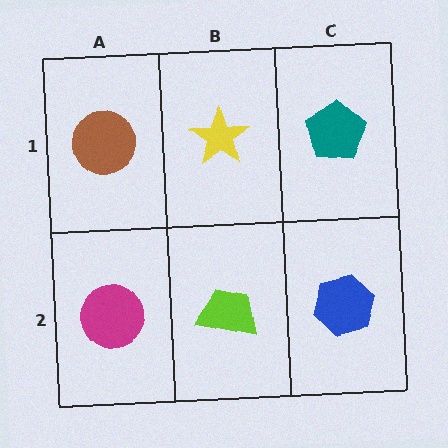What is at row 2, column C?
A blue hexagon.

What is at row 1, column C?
A teal pentagon.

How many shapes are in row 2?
3 shapes.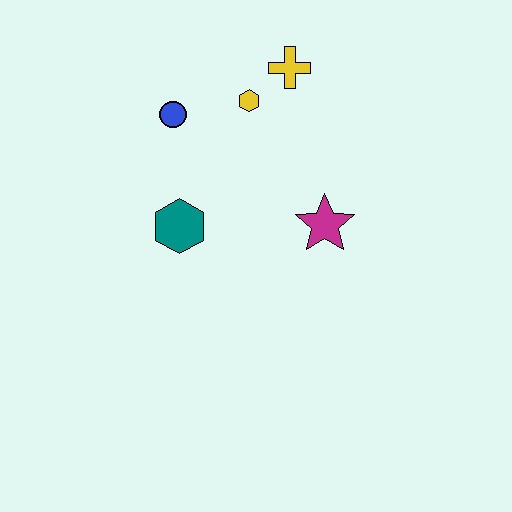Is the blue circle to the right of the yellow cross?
No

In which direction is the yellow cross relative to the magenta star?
The yellow cross is above the magenta star.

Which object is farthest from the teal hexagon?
The yellow cross is farthest from the teal hexagon.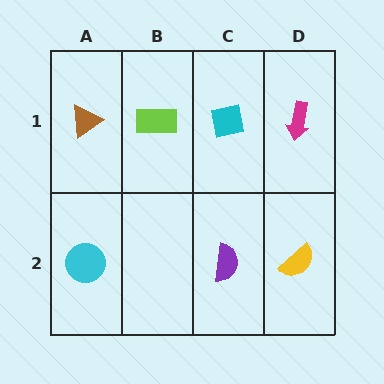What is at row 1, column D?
A magenta arrow.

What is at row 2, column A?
A cyan circle.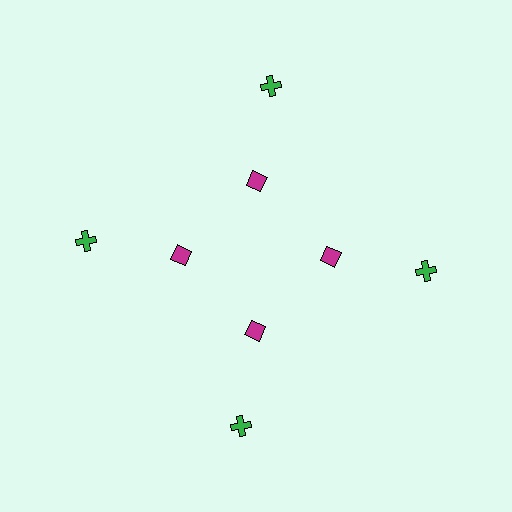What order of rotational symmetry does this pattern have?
This pattern has 4-fold rotational symmetry.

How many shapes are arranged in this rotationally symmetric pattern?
There are 8 shapes, arranged in 4 groups of 2.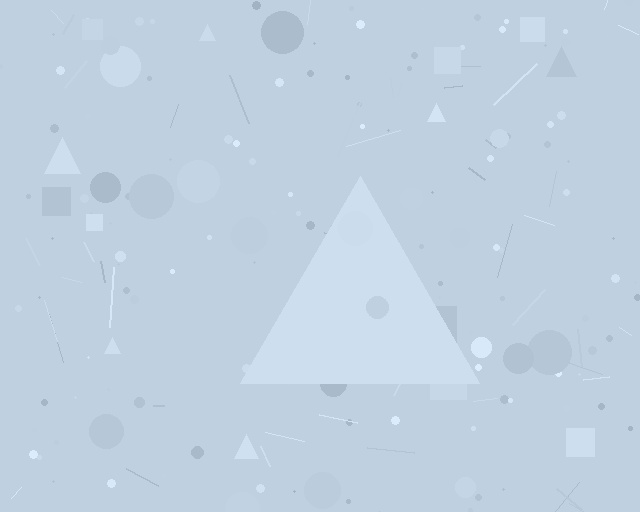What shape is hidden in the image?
A triangle is hidden in the image.